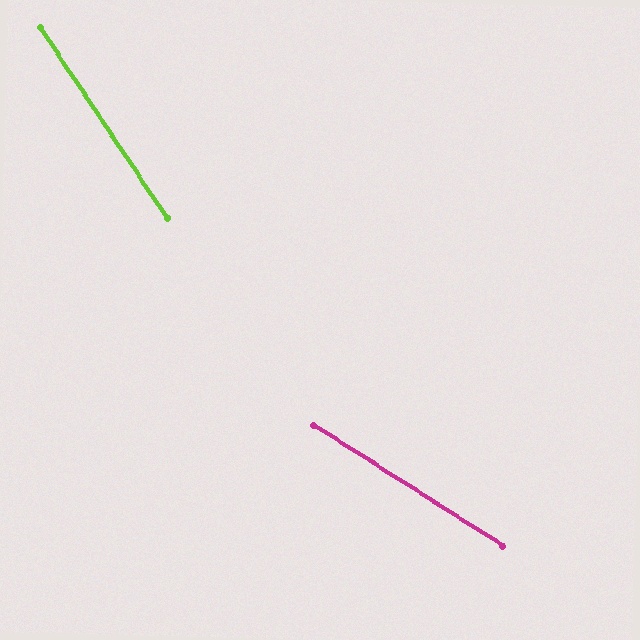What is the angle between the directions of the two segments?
Approximately 24 degrees.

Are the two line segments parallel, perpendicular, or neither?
Neither parallel nor perpendicular — they differ by about 24°.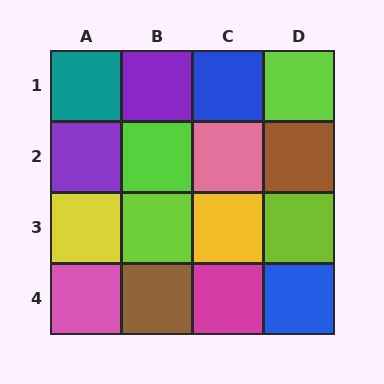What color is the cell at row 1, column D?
Lime.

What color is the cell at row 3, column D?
Lime.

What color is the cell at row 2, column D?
Brown.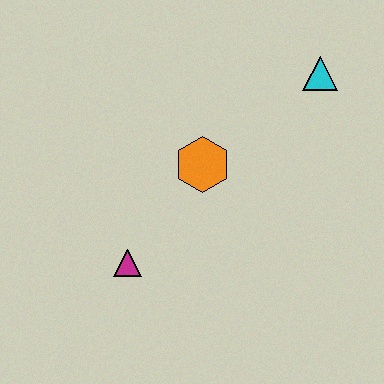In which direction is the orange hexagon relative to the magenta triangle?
The orange hexagon is above the magenta triangle.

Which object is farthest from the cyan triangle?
The magenta triangle is farthest from the cyan triangle.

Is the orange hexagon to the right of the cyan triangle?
No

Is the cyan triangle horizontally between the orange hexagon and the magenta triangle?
No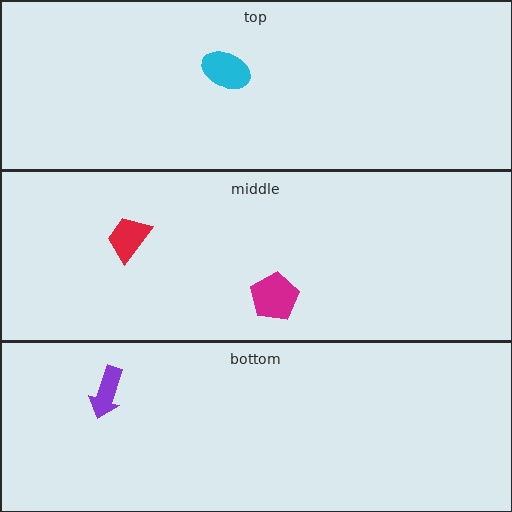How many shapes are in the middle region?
2.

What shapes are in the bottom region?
The purple arrow.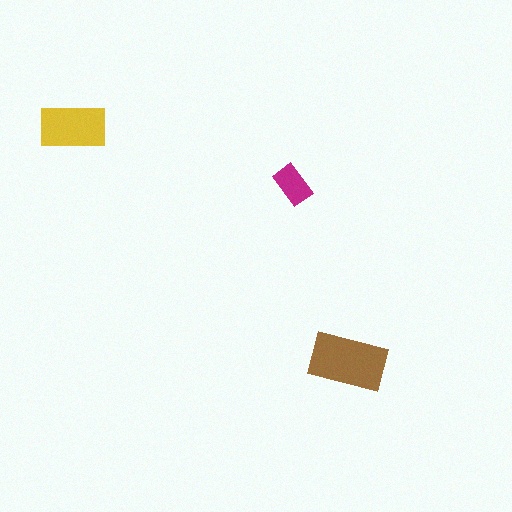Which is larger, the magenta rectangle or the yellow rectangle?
The yellow one.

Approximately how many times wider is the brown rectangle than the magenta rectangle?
About 2 times wider.